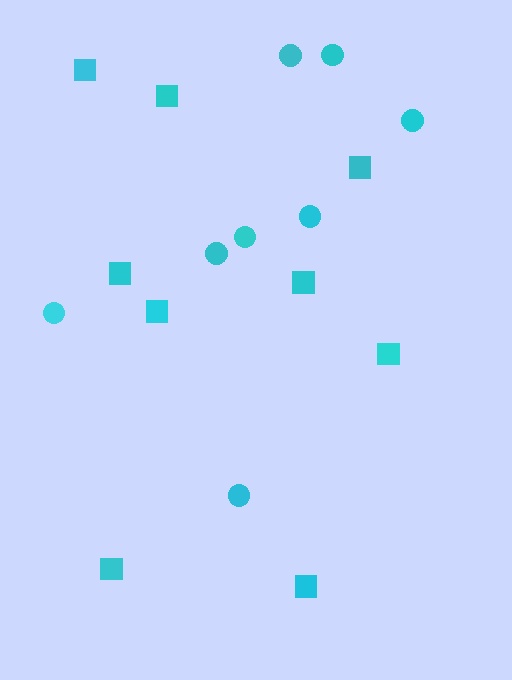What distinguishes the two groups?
There are 2 groups: one group of circles (8) and one group of squares (9).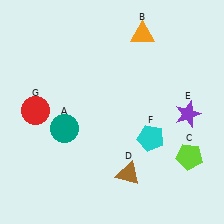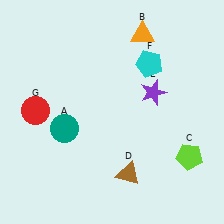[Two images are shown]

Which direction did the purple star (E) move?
The purple star (E) moved left.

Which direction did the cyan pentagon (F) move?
The cyan pentagon (F) moved up.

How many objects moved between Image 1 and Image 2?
2 objects moved between the two images.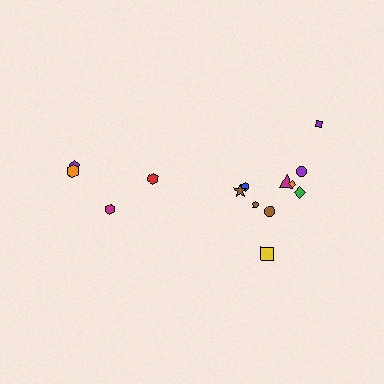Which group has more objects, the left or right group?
The right group.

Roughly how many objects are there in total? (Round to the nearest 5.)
Roughly 15 objects in total.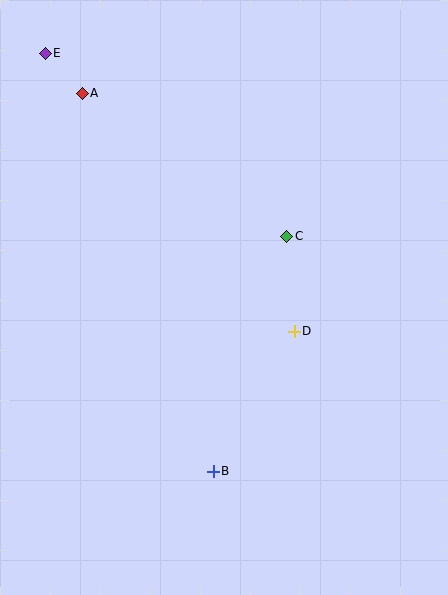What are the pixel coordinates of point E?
Point E is at (45, 53).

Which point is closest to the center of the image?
Point D at (294, 331) is closest to the center.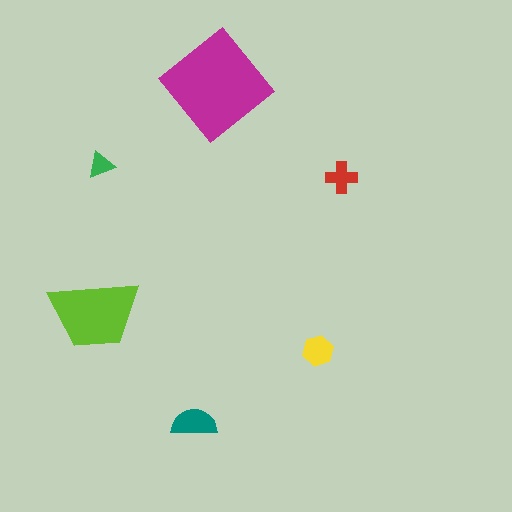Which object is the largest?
The magenta diamond.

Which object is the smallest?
The green triangle.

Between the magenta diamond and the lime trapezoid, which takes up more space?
The magenta diamond.